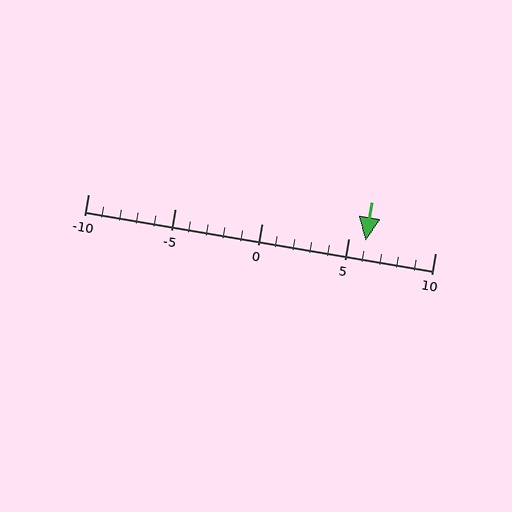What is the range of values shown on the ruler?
The ruler shows values from -10 to 10.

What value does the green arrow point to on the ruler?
The green arrow points to approximately 6.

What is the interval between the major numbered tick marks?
The major tick marks are spaced 5 units apart.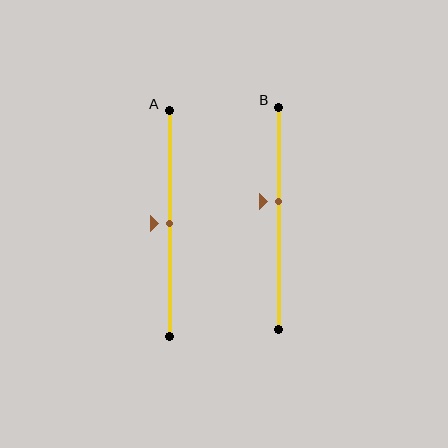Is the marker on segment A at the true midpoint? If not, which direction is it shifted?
Yes, the marker on segment A is at the true midpoint.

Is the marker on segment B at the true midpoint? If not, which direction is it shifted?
No, the marker on segment B is shifted upward by about 8% of the segment length.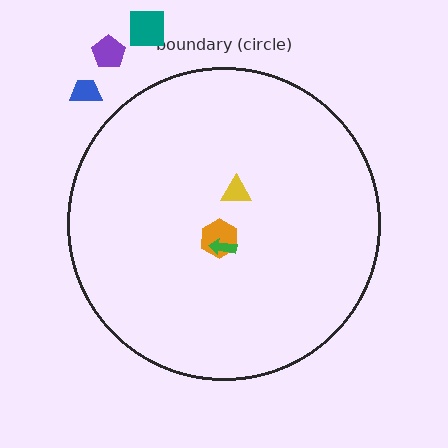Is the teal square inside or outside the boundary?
Outside.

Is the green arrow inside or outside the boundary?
Inside.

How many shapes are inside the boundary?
3 inside, 3 outside.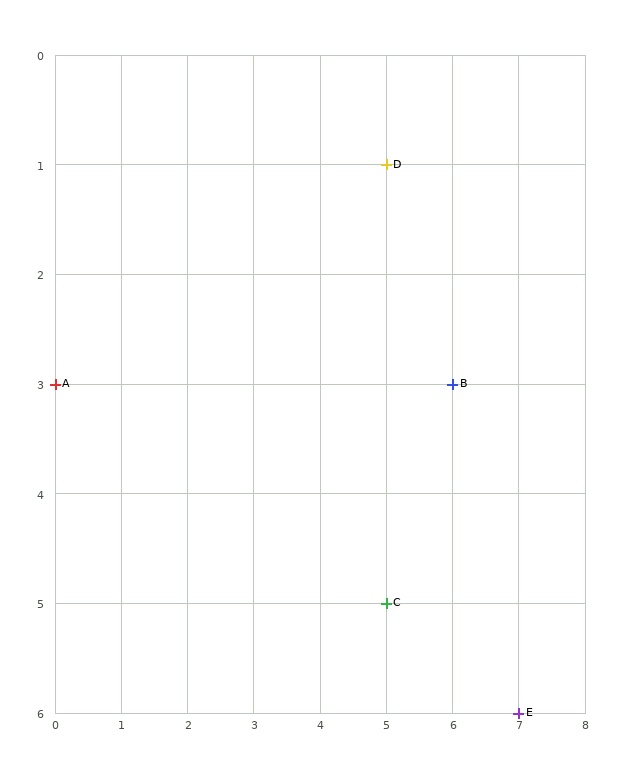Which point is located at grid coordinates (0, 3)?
Point A is at (0, 3).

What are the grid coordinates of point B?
Point B is at grid coordinates (6, 3).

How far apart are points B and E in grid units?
Points B and E are 1 column and 3 rows apart (about 3.2 grid units diagonally).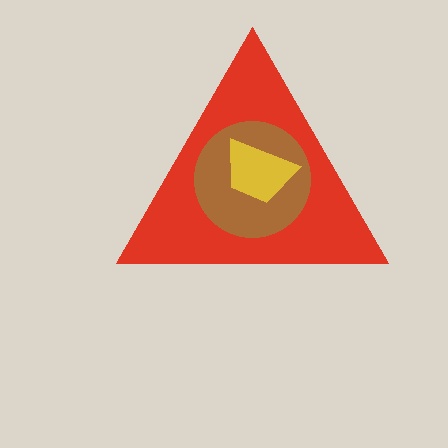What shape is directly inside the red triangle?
The brown circle.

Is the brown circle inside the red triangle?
Yes.